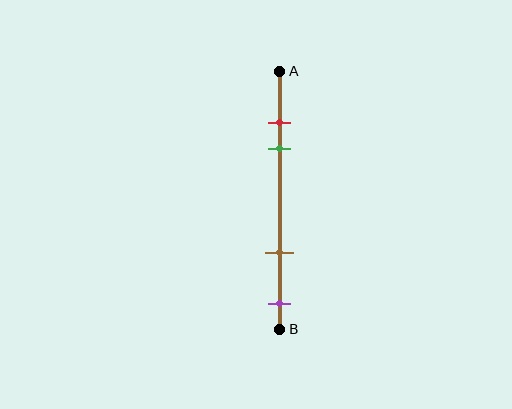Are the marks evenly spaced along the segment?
No, the marks are not evenly spaced.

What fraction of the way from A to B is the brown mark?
The brown mark is approximately 70% (0.7) of the way from A to B.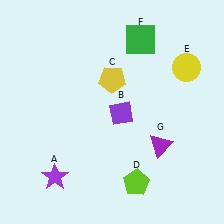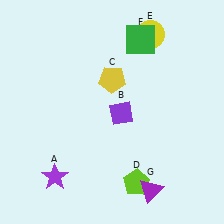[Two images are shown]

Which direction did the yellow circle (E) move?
The yellow circle (E) moved left.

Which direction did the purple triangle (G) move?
The purple triangle (G) moved down.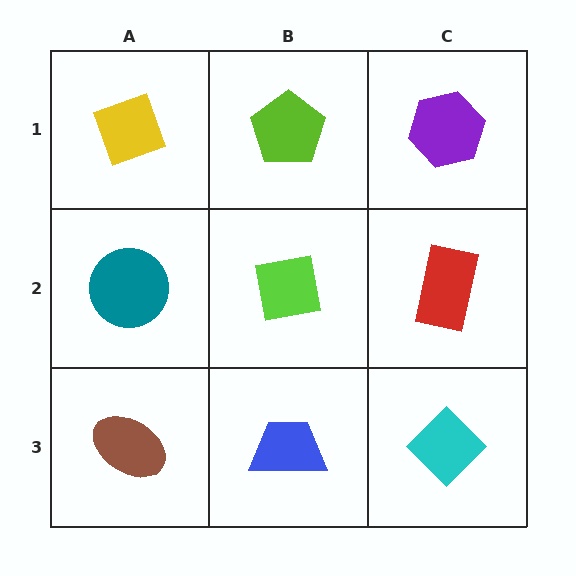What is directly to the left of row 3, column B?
A brown ellipse.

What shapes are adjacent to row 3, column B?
A lime square (row 2, column B), a brown ellipse (row 3, column A), a cyan diamond (row 3, column C).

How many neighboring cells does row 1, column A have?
2.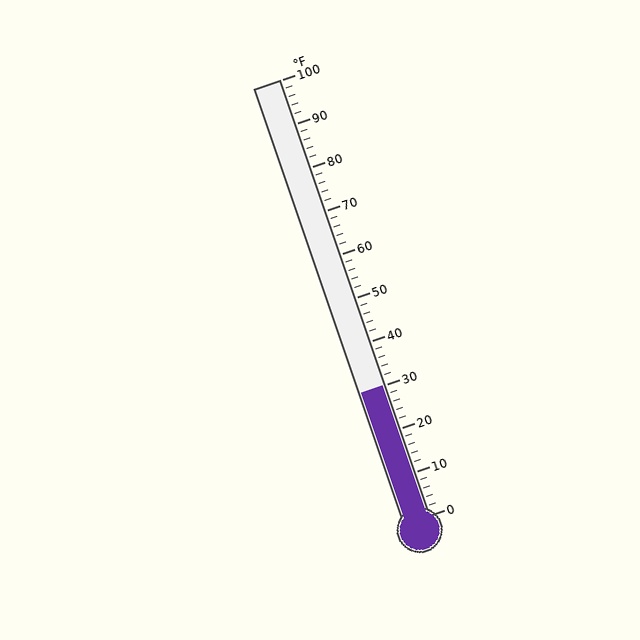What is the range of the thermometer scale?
The thermometer scale ranges from 0°F to 100°F.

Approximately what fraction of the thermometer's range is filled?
The thermometer is filled to approximately 30% of its range.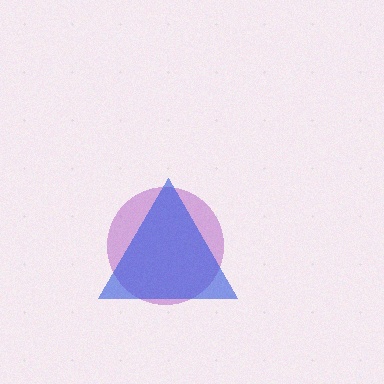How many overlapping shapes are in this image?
There are 2 overlapping shapes in the image.